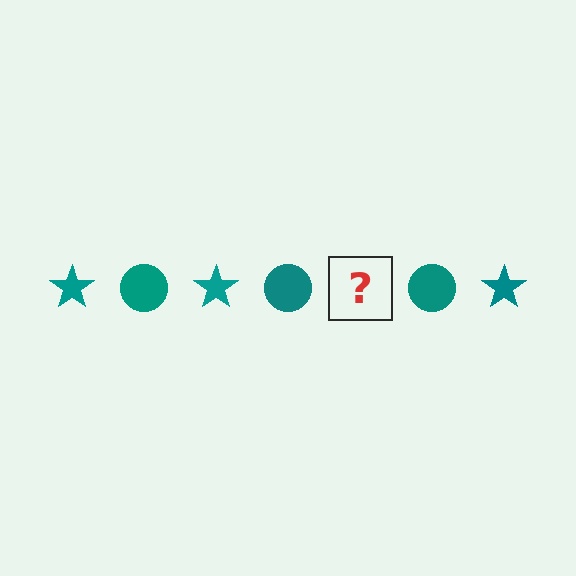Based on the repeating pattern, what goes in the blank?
The blank should be a teal star.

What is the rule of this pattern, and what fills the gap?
The rule is that the pattern cycles through star, circle shapes in teal. The gap should be filled with a teal star.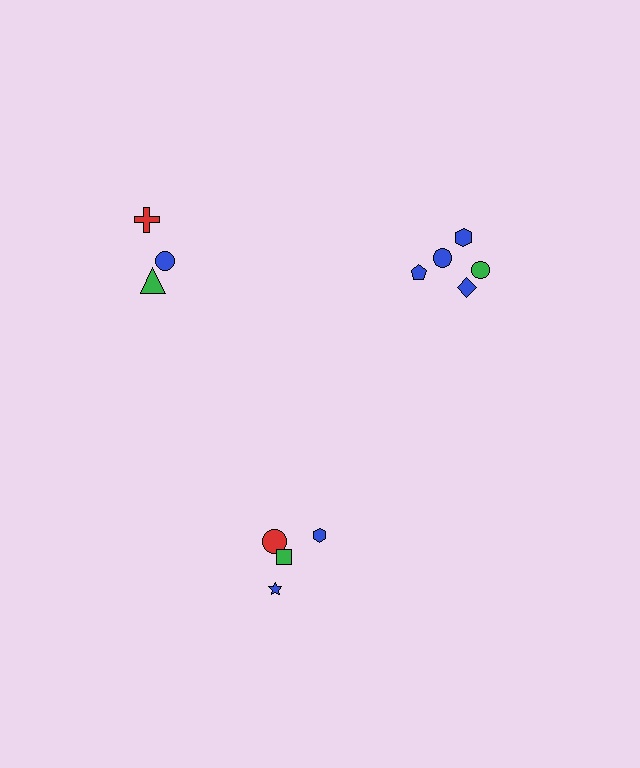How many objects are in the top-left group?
There are 3 objects.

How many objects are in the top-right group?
There are 5 objects.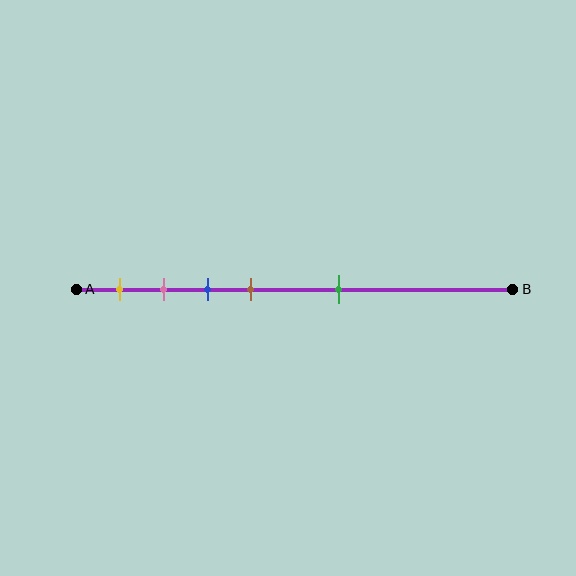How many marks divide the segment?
There are 5 marks dividing the segment.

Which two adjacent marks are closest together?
The pink and blue marks are the closest adjacent pair.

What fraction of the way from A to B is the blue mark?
The blue mark is approximately 30% (0.3) of the way from A to B.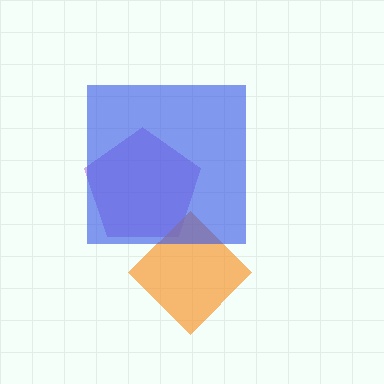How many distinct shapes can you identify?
There are 3 distinct shapes: a purple pentagon, an orange diamond, a blue square.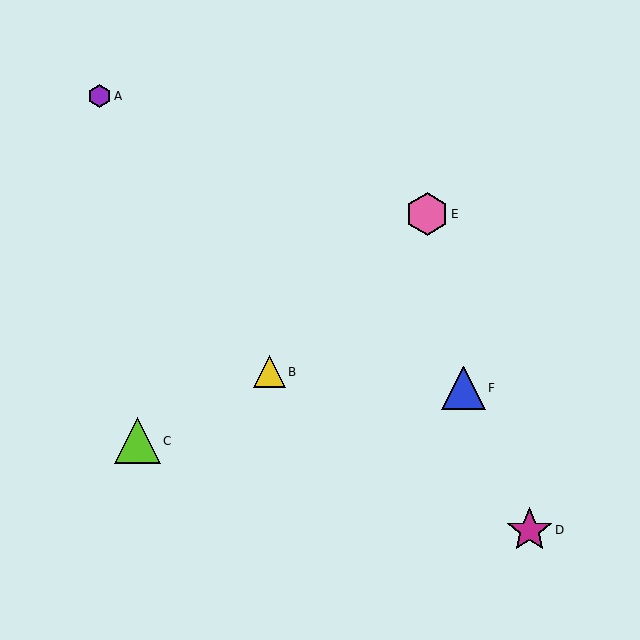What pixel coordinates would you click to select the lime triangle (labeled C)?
Click at (137, 441) to select the lime triangle C.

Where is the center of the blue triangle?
The center of the blue triangle is at (463, 388).